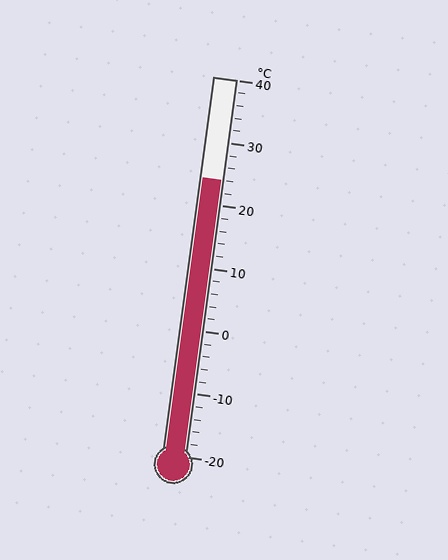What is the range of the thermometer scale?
The thermometer scale ranges from -20°C to 40°C.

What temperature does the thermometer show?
The thermometer shows approximately 24°C.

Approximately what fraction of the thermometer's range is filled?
The thermometer is filled to approximately 75% of its range.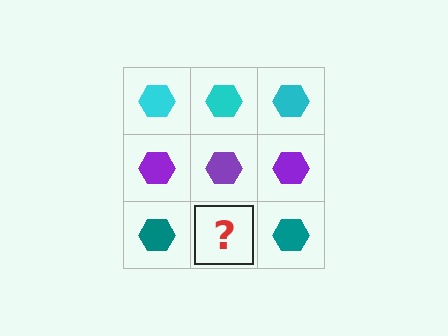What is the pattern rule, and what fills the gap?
The rule is that each row has a consistent color. The gap should be filled with a teal hexagon.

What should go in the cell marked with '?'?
The missing cell should contain a teal hexagon.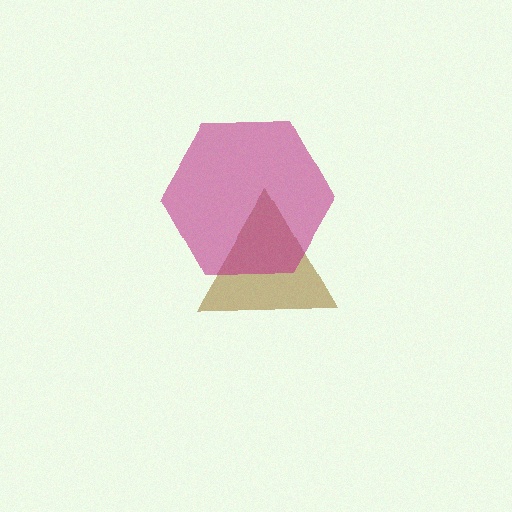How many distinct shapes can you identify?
There are 2 distinct shapes: a brown triangle, a magenta hexagon.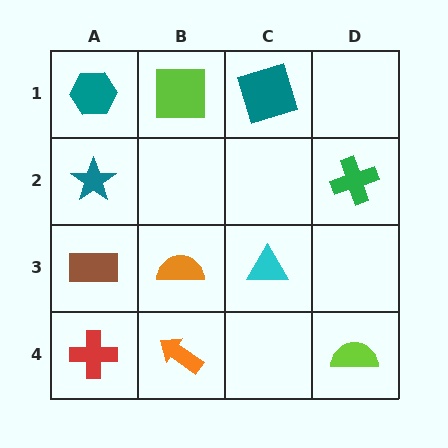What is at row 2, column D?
A green cross.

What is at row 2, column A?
A teal star.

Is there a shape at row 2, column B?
No, that cell is empty.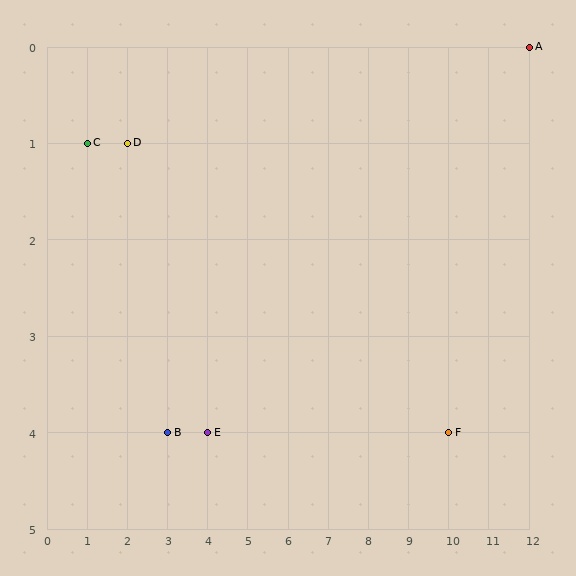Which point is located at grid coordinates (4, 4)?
Point E is at (4, 4).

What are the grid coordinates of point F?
Point F is at grid coordinates (10, 4).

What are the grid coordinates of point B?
Point B is at grid coordinates (3, 4).